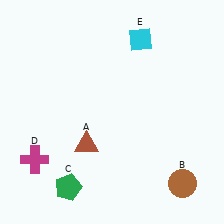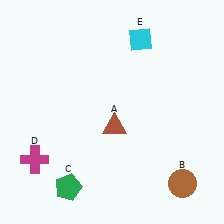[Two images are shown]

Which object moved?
The brown triangle (A) moved right.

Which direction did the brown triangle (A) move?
The brown triangle (A) moved right.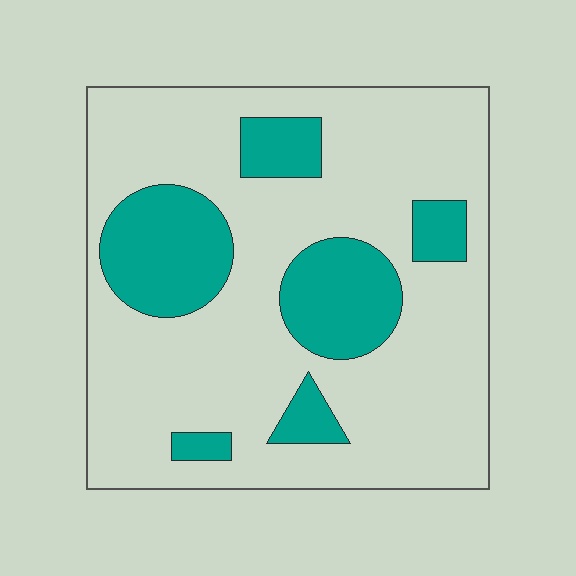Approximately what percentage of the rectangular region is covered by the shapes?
Approximately 25%.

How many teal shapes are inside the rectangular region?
6.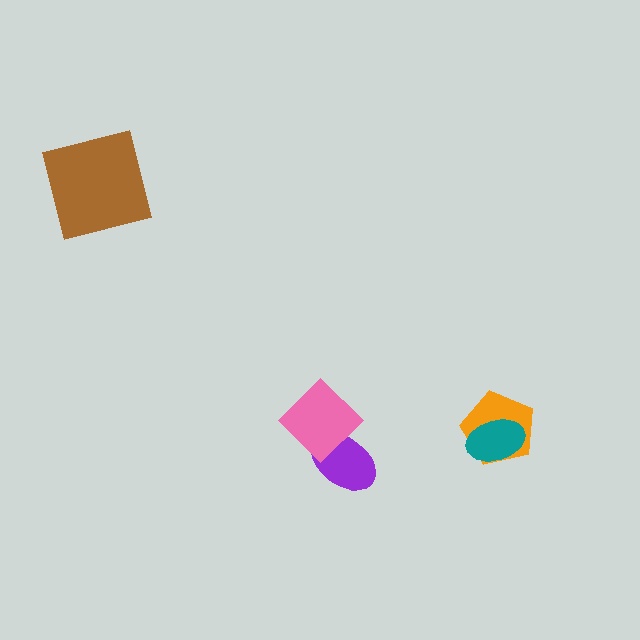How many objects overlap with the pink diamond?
1 object overlaps with the pink diamond.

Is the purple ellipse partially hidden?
Yes, it is partially covered by another shape.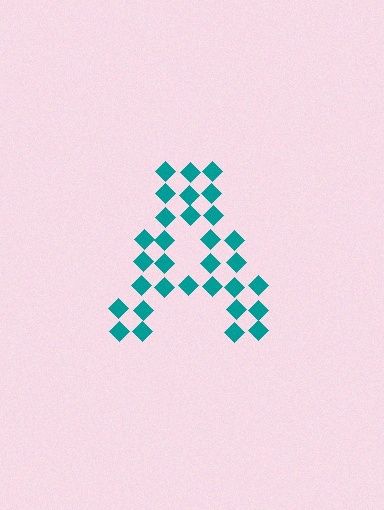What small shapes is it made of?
It is made of small diamonds.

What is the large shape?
The large shape is the letter A.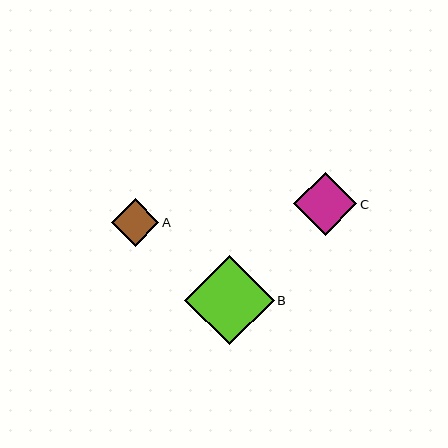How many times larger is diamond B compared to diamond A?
Diamond B is approximately 1.9 times the size of diamond A.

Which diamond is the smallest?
Diamond A is the smallest with a size of approximately 47 pixels.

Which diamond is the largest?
Diamond B is the largest with a size of approximately 89 pixels.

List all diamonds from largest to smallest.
From largest to smallest: B, C, A.